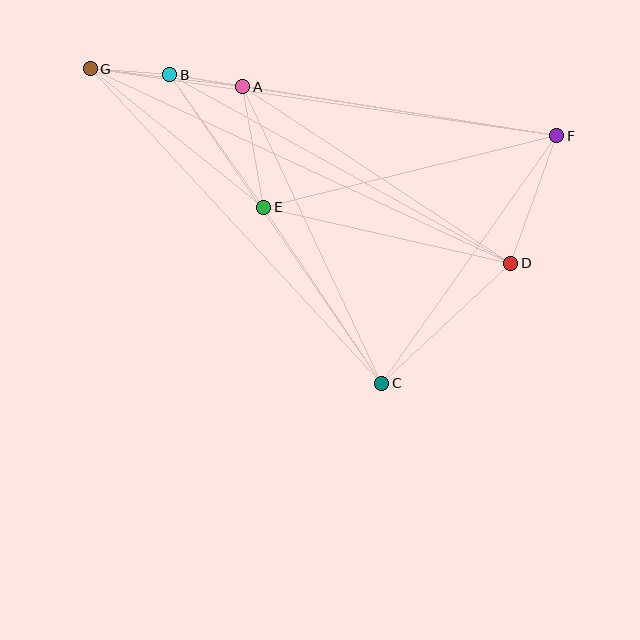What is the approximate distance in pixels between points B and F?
The distance between B and F is approximately 392 pixels.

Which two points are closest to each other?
Points A and B are closest to each other.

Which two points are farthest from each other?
Points F and G are farthest from each other.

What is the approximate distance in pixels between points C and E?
The distance between C and E is approximately 212 pixels.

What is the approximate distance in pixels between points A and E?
The distance between A and E is approximately 122 pixels.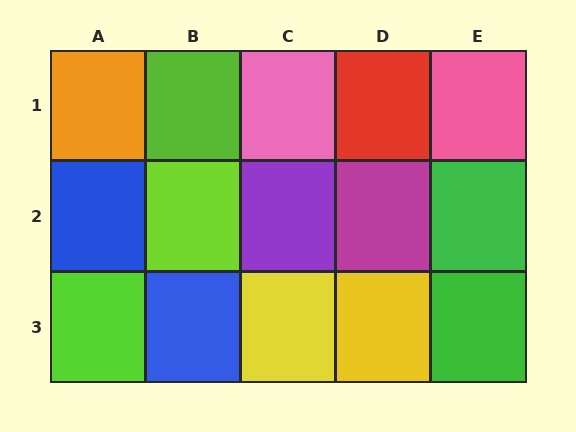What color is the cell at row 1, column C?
Pink.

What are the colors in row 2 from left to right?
Blue, lime, purple, magenta, green.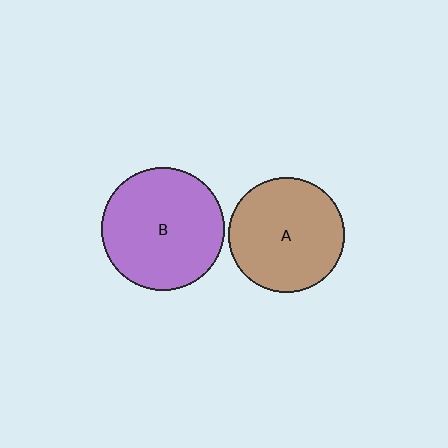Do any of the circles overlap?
No, none of the circles overlap.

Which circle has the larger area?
Circle B (purple).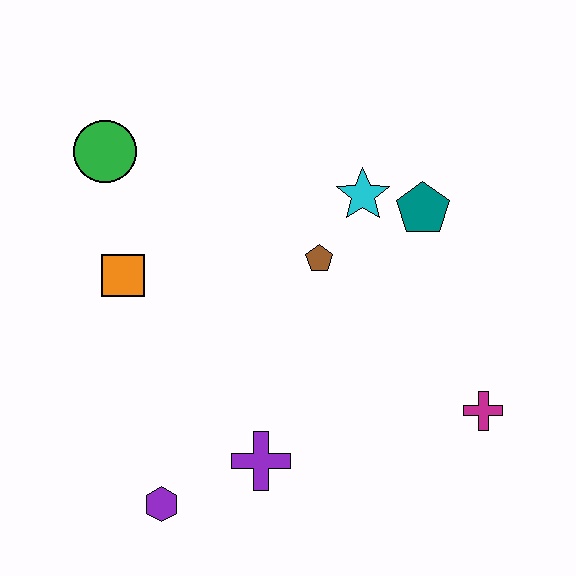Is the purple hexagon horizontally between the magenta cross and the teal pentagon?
No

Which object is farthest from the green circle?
The magenta cross is farthest from the green circle.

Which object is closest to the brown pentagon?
The cyan star is closest to the brown pentagon.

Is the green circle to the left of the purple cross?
Yes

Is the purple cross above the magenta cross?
No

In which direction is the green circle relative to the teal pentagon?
The green circle is to the left of the teal pentagon.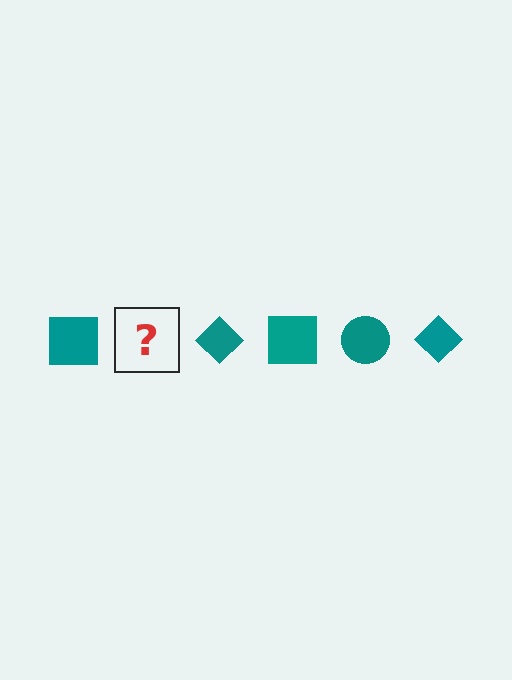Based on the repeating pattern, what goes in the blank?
The blank should be a teal circle.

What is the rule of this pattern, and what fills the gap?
The rule is that the pattern cycles through square, circle, diamond shapes in teal. The gap should be filled with a teal circle.